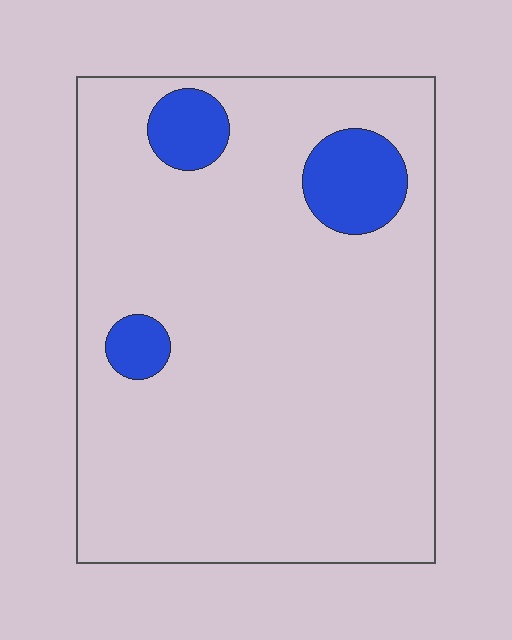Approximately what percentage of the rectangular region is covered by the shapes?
Approximately 10%.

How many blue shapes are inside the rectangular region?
3.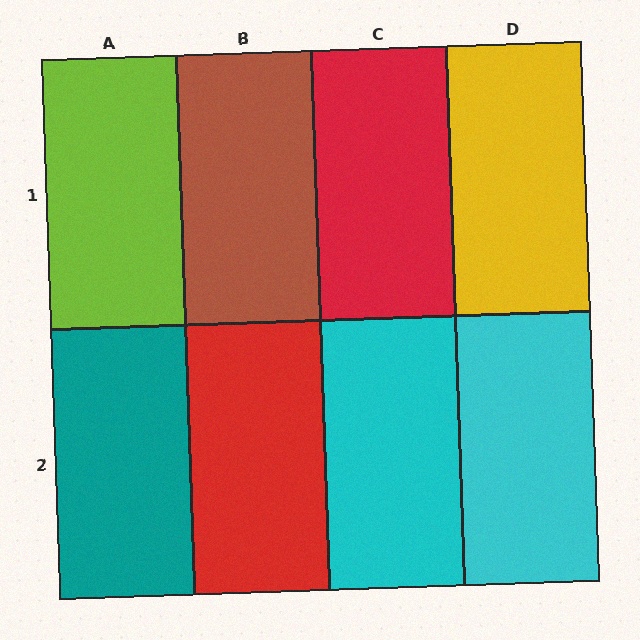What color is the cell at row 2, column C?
Cyan.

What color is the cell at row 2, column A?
Teal.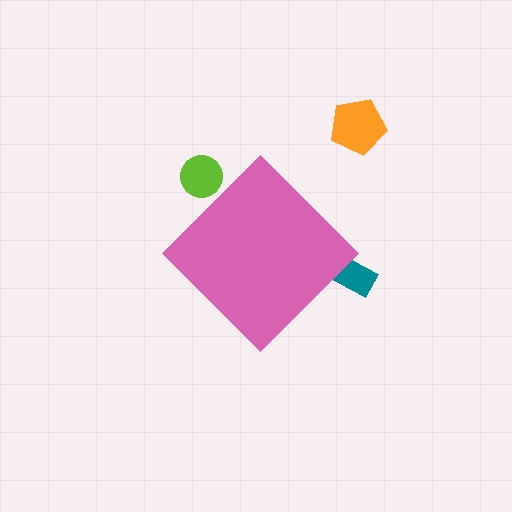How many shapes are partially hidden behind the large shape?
2 shapes are partially hidden.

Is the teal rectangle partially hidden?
Yes, the teal rectangle is partially hidden behind the pink diamond.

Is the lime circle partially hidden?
Yes, the lime circle is partially hidden behind the pink diamond.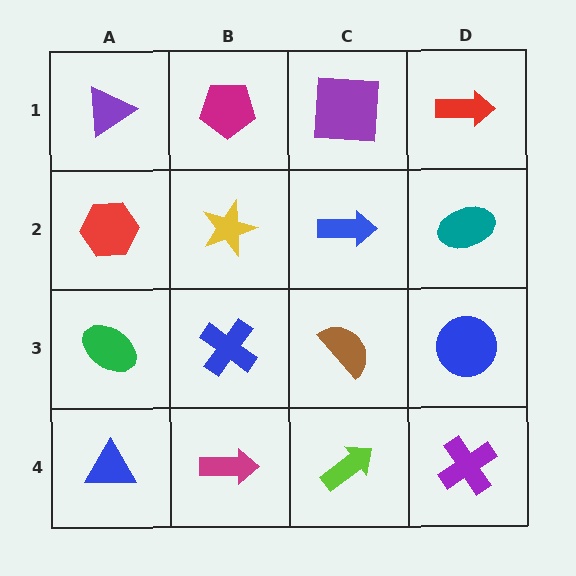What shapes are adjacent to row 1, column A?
A red hexagon (row 2, column A), a magenta pentagon (row 1, column B).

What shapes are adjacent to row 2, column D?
A red arrow (row 1, column D), a blue circle (row 3, column D), a blue arrow (row 2, column C).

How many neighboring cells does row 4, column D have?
2.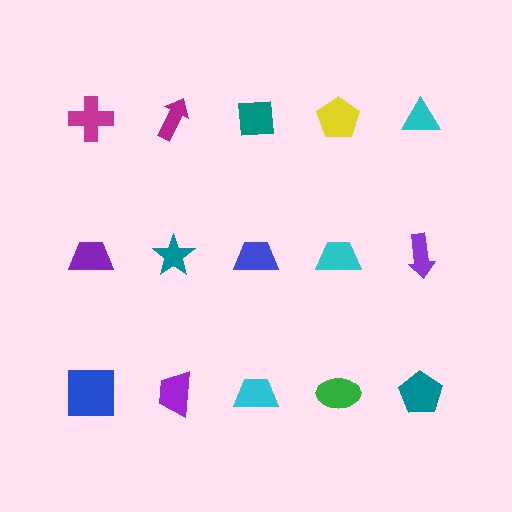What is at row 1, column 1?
A magenta cross.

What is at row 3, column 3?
A cyan trapezoid.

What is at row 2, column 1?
A purple trapezoid.